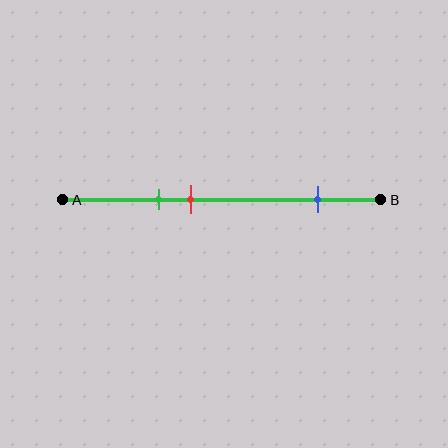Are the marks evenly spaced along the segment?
No, the marks are not evenly spaced.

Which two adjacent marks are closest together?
The green and red marks are the closest adjacent pair.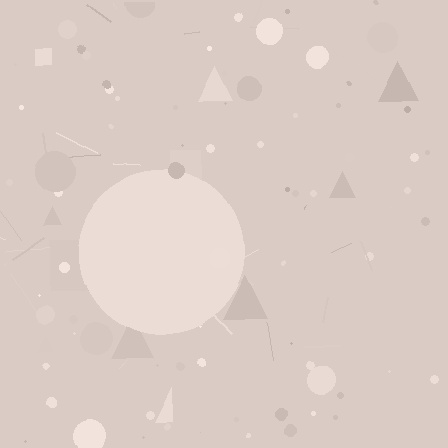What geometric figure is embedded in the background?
A circle is embedded in the background.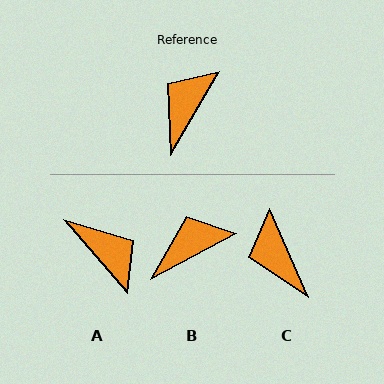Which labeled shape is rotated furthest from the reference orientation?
A, about 109 degrees away.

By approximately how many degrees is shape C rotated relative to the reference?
Approximately 54 degrees counter-clockwise.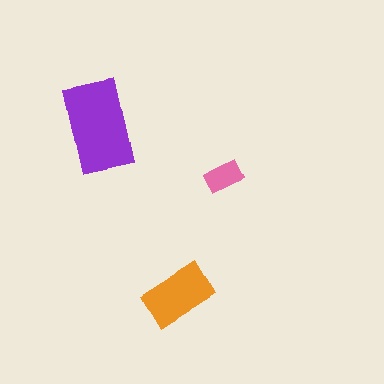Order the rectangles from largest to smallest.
the purple one, the orange one, the pink one.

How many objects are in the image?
There are 3 objects in the image.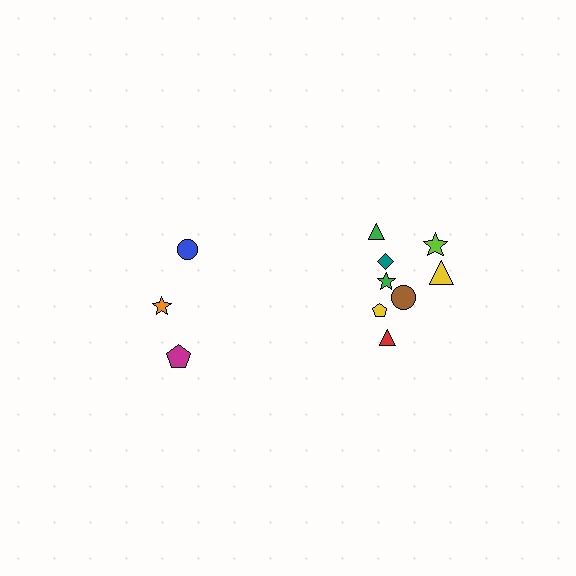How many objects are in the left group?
There are 3 objects.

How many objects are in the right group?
There are 8 objects.